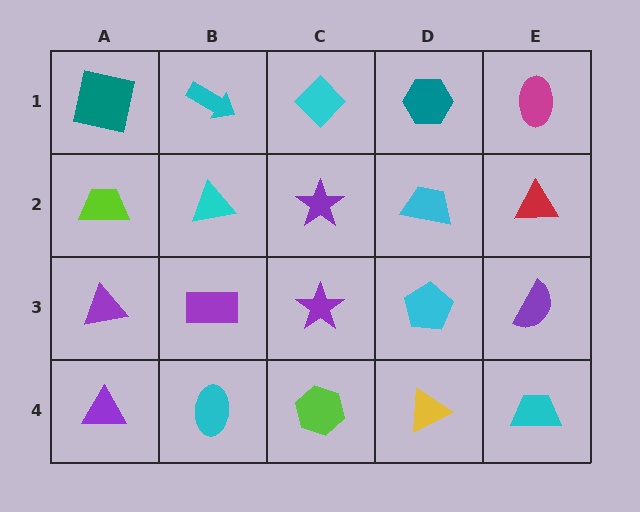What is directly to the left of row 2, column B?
A lime trapezoid.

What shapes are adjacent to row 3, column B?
A cyan triangle (row 2, column B), a cyan ellipse (row 4, column B), a purple triangle (row 3, column A), a purple star (row 3, column C).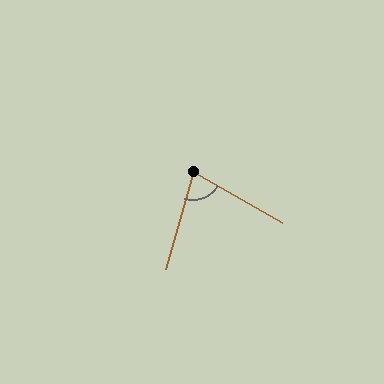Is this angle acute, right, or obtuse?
It is acute.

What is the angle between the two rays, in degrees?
Approximately 76 degrees.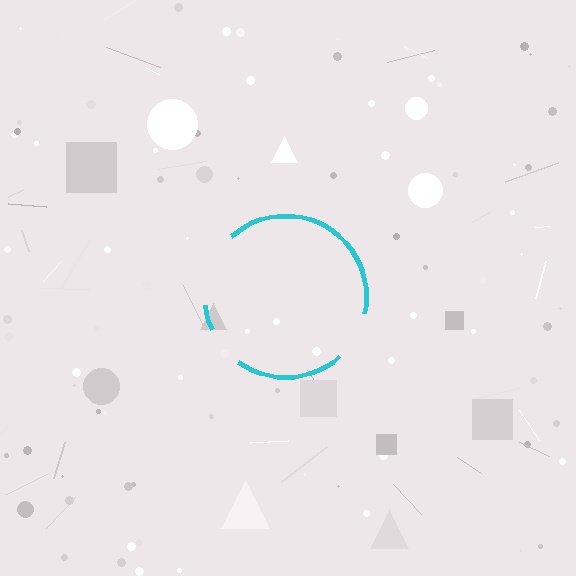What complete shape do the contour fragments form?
The contour fragments form a circle.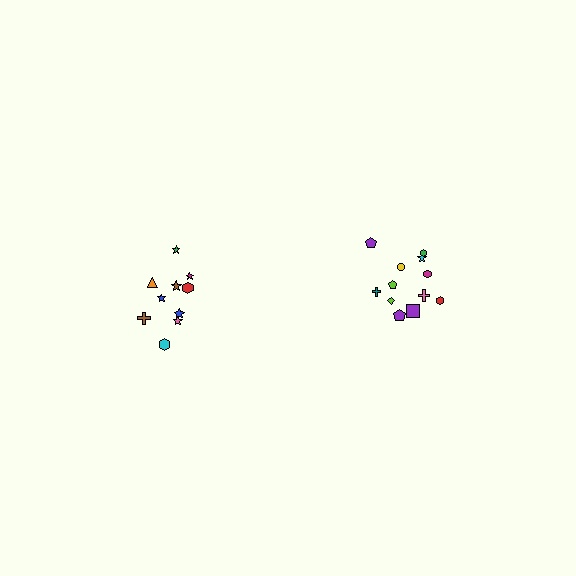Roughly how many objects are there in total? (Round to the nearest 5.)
Roughly 20 objects in total.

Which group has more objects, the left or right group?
The right group.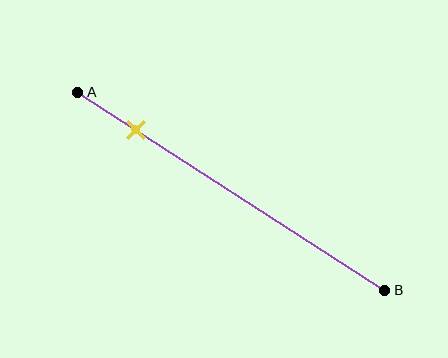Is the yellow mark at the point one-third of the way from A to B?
No, the mark is at about 20% from A, not at the 33% one-third point.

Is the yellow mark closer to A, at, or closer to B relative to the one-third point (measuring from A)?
The yellow mark is closer to point A than the one-third point of segment AB.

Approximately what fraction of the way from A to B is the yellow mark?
The yellow mark is approximately 20% of the way from A to B.